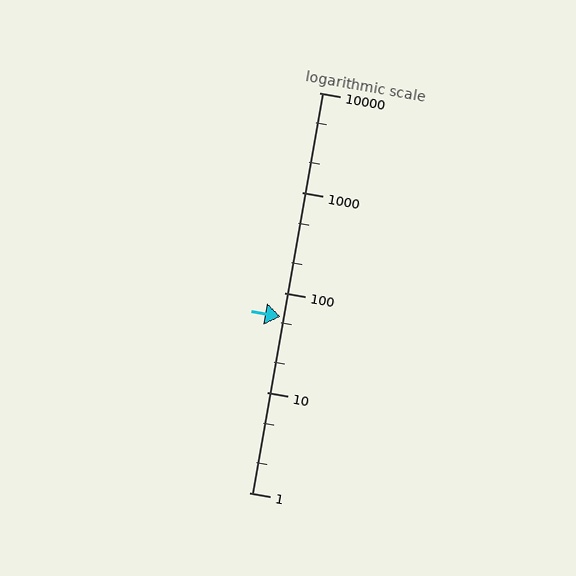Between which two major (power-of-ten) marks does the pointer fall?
The pointer is between 10 and 100.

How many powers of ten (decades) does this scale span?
The scale spans 4 decades, from 1 to 10000.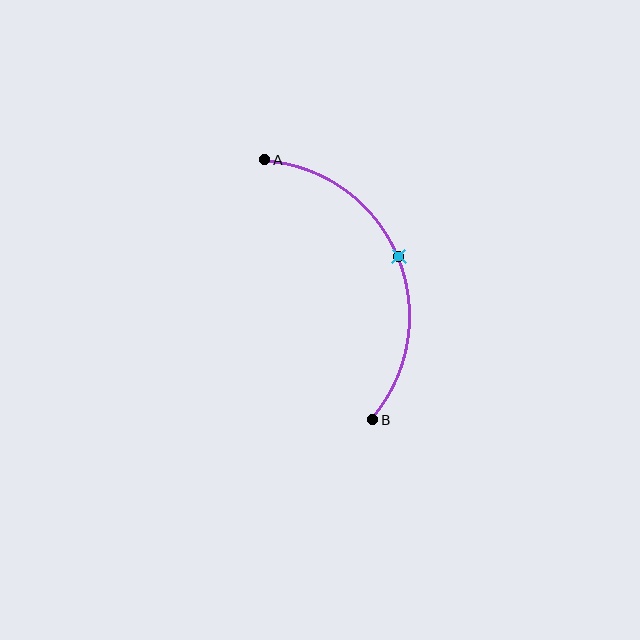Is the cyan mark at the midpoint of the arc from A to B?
Yes. The cyan mark lies on the arc at equal arc-length from both A and B — it is the arc midpoint.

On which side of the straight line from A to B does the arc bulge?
The arc bulges to the right of the straight line connecting A and B.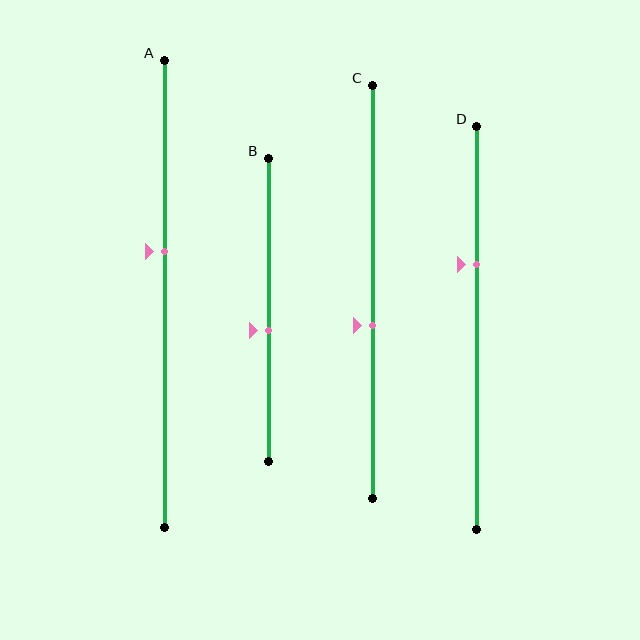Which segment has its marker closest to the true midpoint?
Segment B has its marker closest to the true midpoint.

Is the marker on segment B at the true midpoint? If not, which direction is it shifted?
No, the marker on segment B is shifted downward by about 7% of the segment length.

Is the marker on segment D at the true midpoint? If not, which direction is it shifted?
No, the marker on segment D is shifted upward by about 16% of the segment length.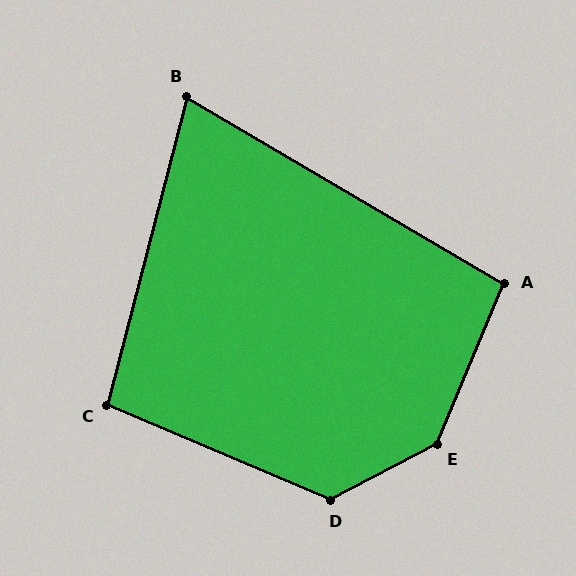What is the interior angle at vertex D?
Approximately 130 degrees (obtuse).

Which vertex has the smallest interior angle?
B, at approximately 74 degrees.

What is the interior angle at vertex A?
Approximately 98 degrees (obtuse).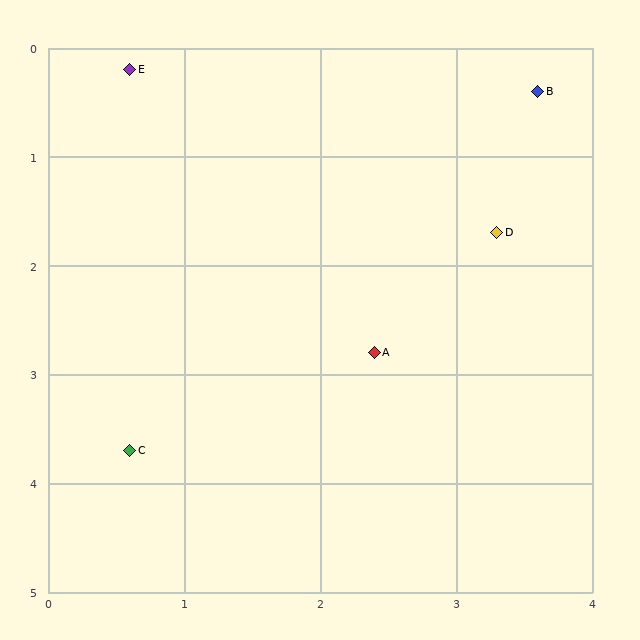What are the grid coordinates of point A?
Point A is at approximately (2.4, 2.8).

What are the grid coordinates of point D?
Point D is at approximately (3.3, 1.7).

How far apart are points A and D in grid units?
Points A and D are about 1.4 grid units apart.